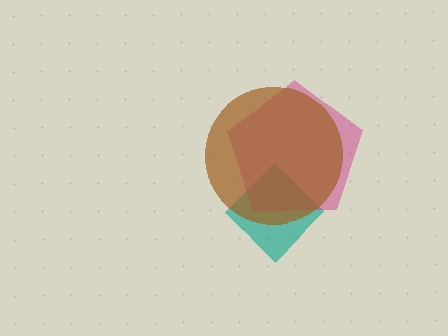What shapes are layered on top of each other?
The layered shapes are: a teal diamond, a magenta pentagon, a brown circle.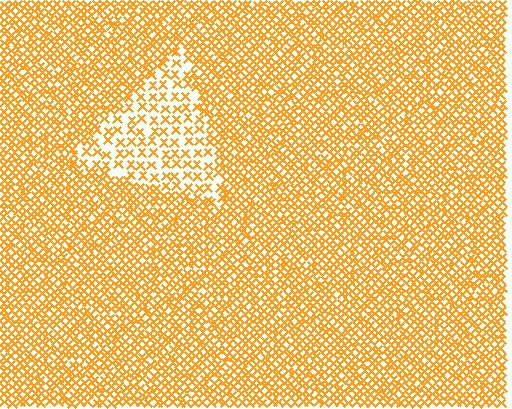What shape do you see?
I see a triangle.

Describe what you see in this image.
The image contains small orange elements arranged at two different densities. A triangle-shaped region is visible where the elements are less densely packed than the surrounding area.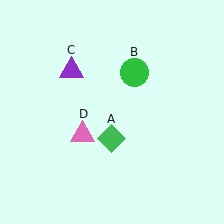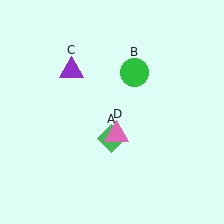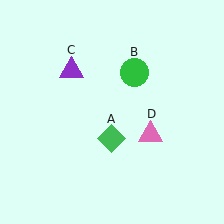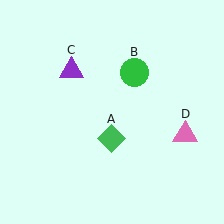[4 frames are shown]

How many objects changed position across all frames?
1 object changed position: pink triangle (object D).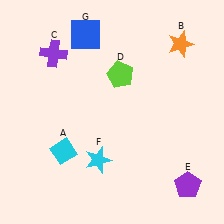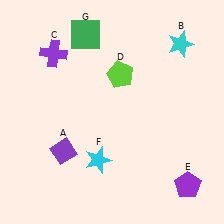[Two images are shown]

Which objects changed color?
A changed from cyan to purple. B changed from orange to cyan. G changed from blue to green.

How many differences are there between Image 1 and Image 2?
There are 3 differences between the two images.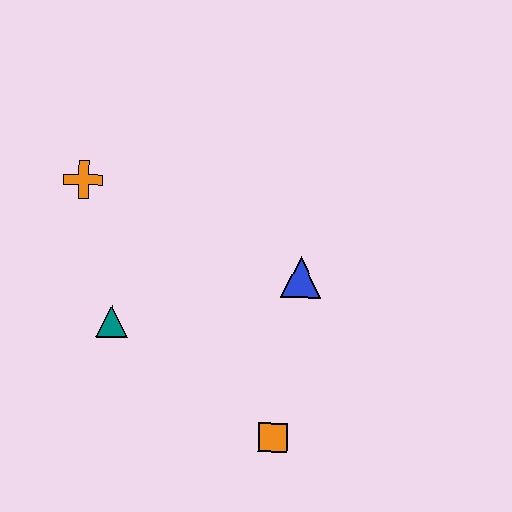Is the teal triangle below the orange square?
No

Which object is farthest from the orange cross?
The orange square is farthest from the orange cross.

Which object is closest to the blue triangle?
The orange square is closest to the blue triangle.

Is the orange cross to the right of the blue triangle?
No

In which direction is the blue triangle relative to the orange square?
The blue triangle is above the orange square.